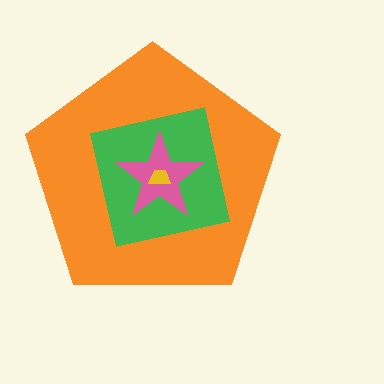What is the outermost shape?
The orange pentagon.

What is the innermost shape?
The yellow trapezoid.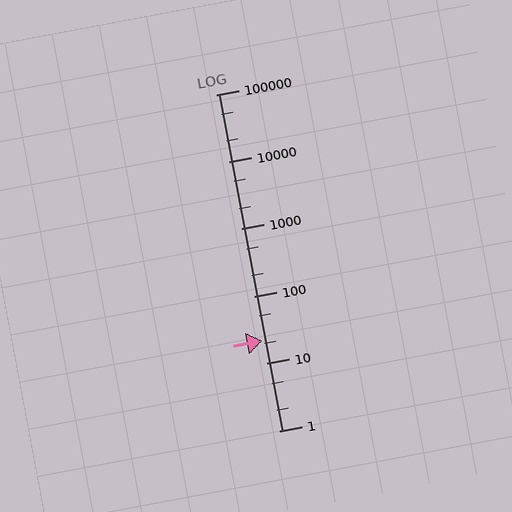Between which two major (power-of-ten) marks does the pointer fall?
The pointer is between 10 and 100.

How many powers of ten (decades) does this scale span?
The scale spans 5 decades, from 1 to 100000.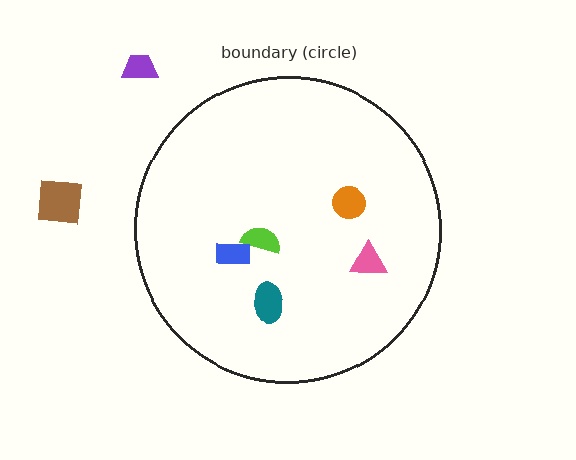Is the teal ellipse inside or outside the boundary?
Inside.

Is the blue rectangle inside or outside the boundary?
Inside.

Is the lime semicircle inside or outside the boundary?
Inside.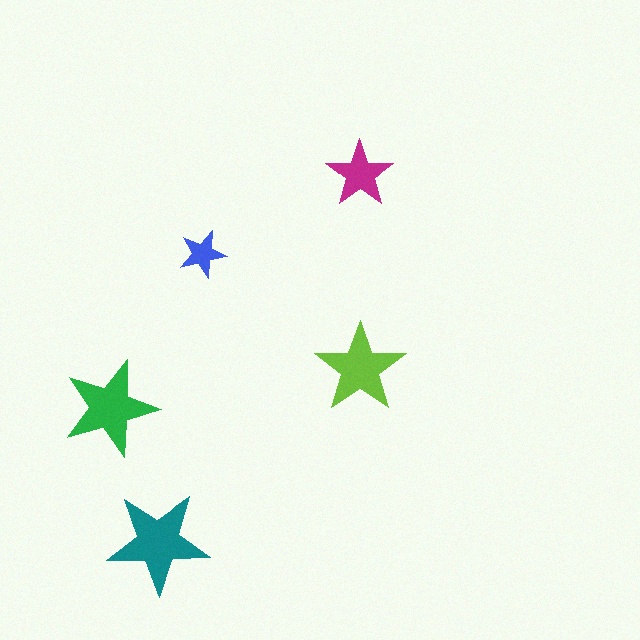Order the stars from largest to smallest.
the teal one, the green one, the lime one, the magenta one, the blue one.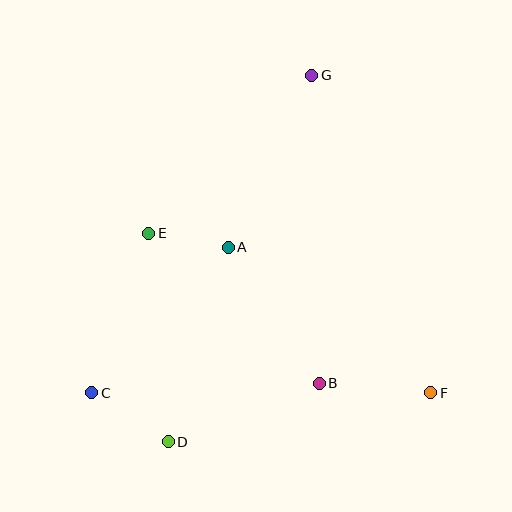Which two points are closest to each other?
Points A and E are closest to each other.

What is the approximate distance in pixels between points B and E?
The distance between B and E is approximately 227 pixels.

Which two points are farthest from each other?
Points D and G are farthest from each other.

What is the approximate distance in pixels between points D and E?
The distance between D and E is approximately 209 pixels.